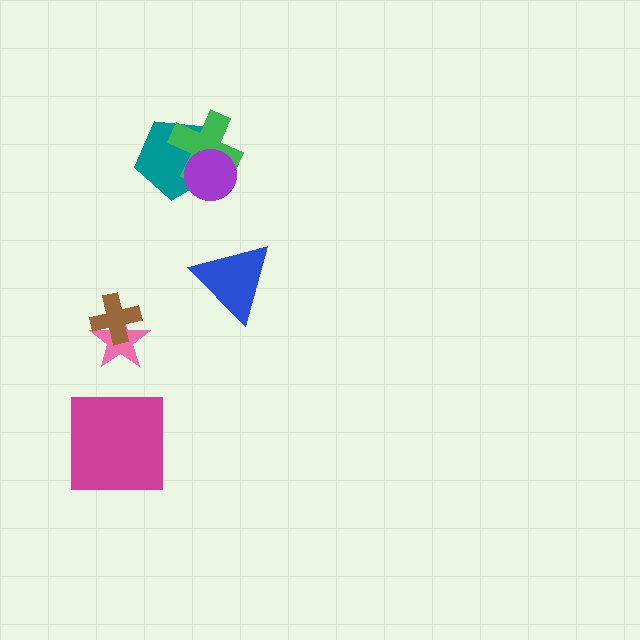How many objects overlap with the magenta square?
0 objects overlap with the magenta square.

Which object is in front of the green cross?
The purple circle is in front of the green cross.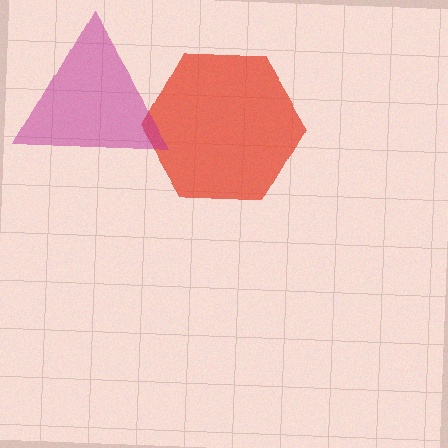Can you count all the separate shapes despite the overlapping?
Yes, there are 2 separate shapes.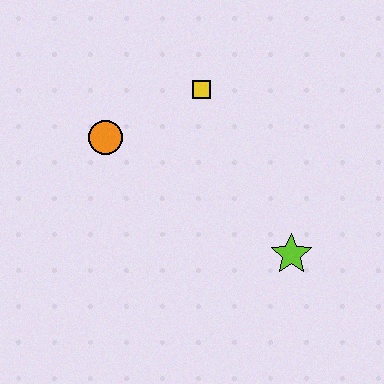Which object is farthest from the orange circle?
The lime star is farthest from the orange circle.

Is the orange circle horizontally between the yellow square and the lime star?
No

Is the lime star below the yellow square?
Yes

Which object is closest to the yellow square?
The orange circle is closest to the yellow square.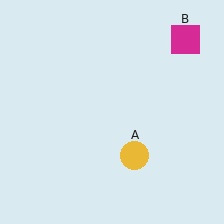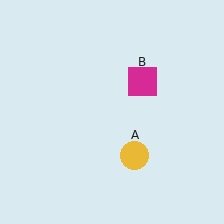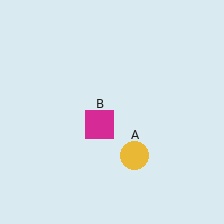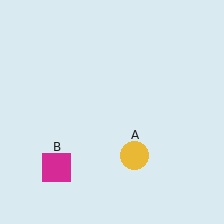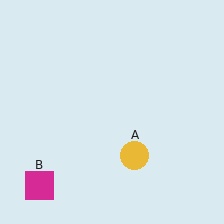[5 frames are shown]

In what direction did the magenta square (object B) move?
The magenta square (object B) moved down and to the left.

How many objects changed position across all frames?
1 object changed position: magenta square (object B).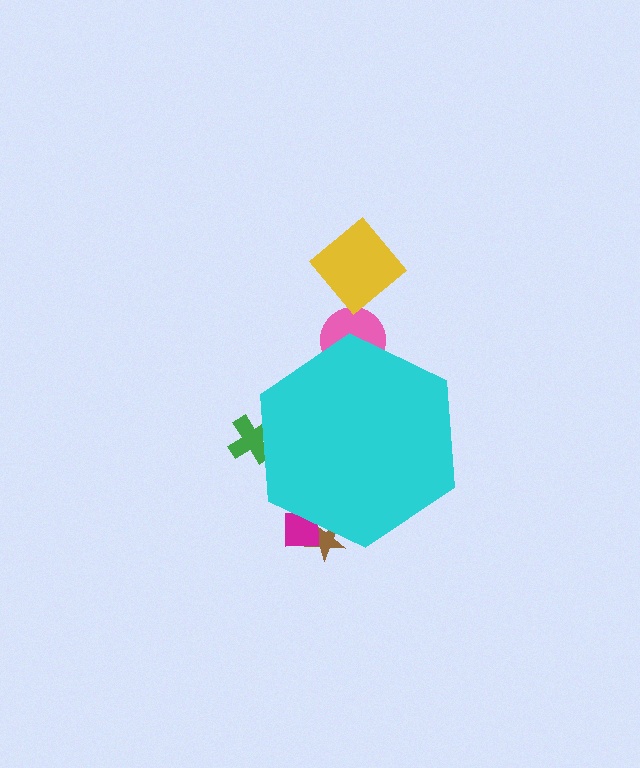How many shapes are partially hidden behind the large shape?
4 shapes are partially hidden.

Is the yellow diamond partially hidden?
No, the yellow diamond is fully visible.